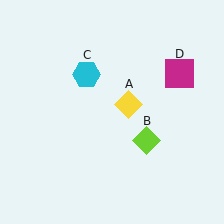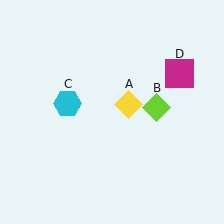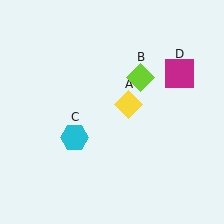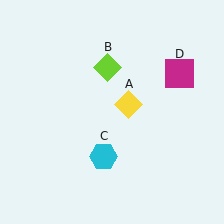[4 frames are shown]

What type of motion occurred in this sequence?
The lime diamond (object B), cyan hexagon (object C) rotated counterclockwise around the center of the scene.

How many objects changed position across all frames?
2 objects changed position: lime diamond (object B), cyan hexagon (object C).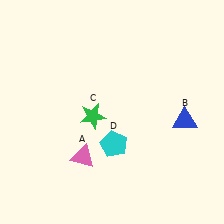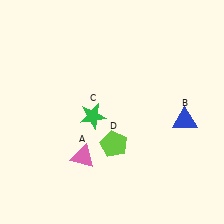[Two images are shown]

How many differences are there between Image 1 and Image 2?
There is 1 difference between the two images.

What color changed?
The pentagon (D) changed from cyan in Image 1 to lime in Image 2.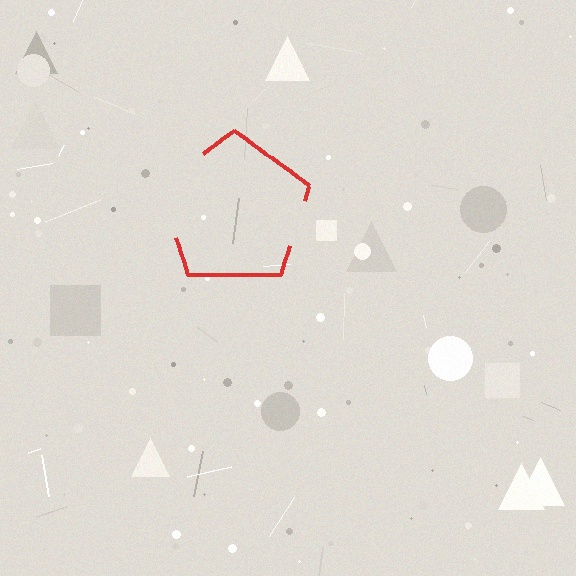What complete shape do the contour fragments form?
The contour fragments form a pentagon.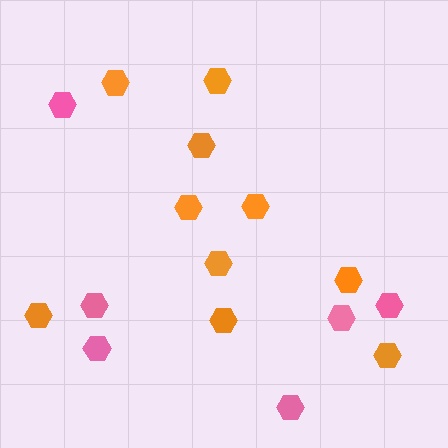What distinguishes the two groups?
There are 2 groups: one group of pink hexagons (6) and one group of orange hexagons (10).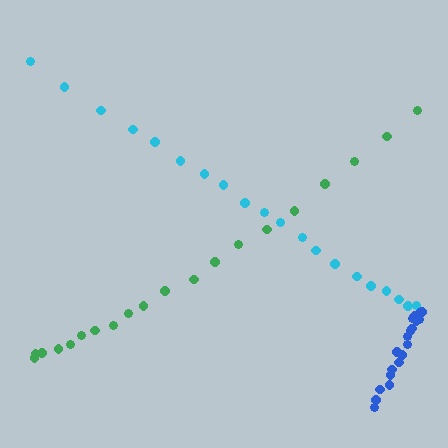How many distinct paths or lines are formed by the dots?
There are 3 distinct paths.